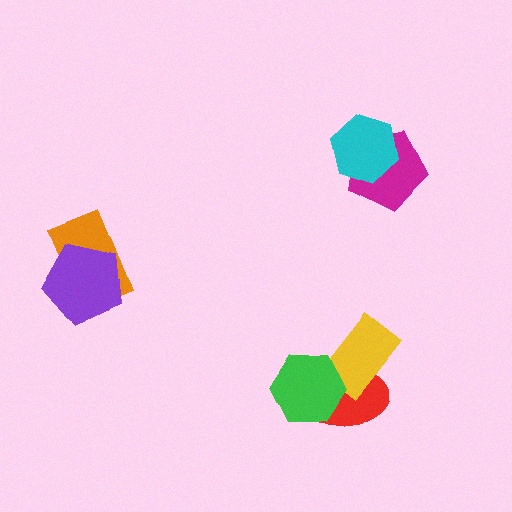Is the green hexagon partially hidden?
No, no other shape covers it.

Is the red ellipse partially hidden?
Yes, it is partially covered by another shape.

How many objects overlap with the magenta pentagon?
1 object overlaps with the magenta pentagon.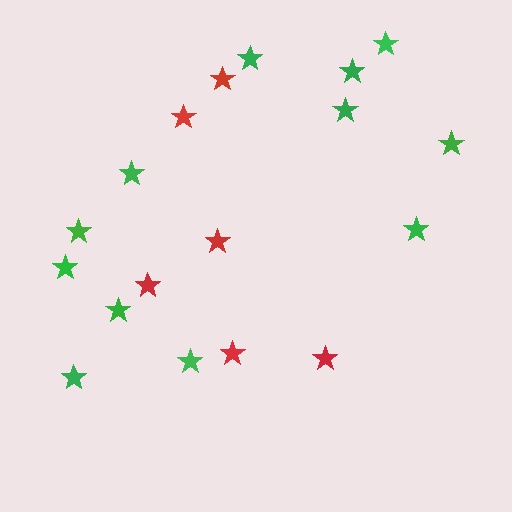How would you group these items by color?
There are 2 groups: one group of green stars (12) and one group of red stars (6).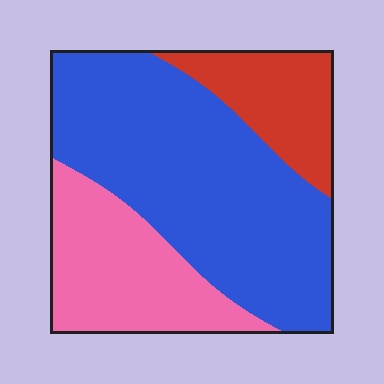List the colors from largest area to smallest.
From largest to smallest: blue, pink, red.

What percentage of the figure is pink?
Pink takes up between a quarter and a half of the figure.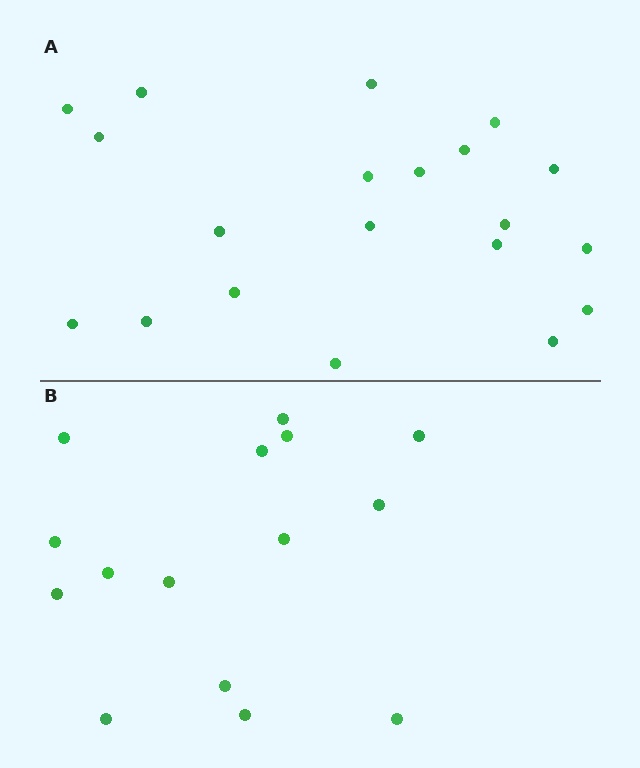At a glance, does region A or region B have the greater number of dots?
Region A (the top region) has more dots.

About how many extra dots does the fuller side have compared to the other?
Region A has about 5 more dots than region B.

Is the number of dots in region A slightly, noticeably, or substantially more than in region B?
Region A has noticeably more, but not dramatically so. The ratio is roughly 1.3 to 1.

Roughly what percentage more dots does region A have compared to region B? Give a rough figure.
About 35% more.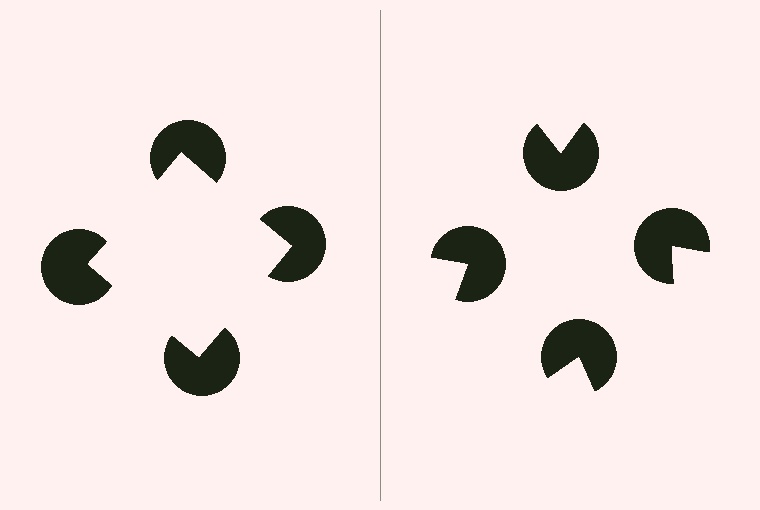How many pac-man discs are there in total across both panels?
8 — 4 on each side.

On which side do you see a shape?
An illusory square appears on the left side. On the right side the wedge cuts are rotated, so no coherent shape forms.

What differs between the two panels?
The pac-man discs are positioned identically on both sides; only the wedge orientations differ. On the left they align to a square; on the right they are misaligned.